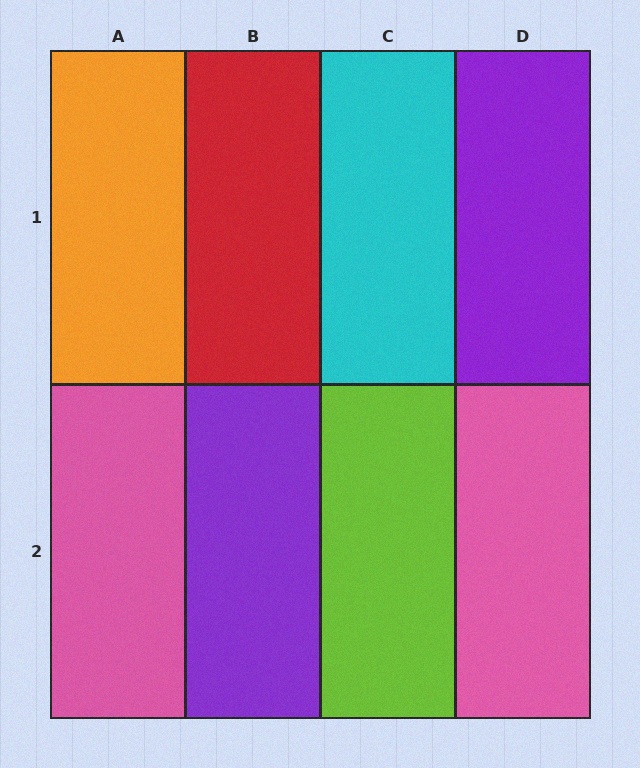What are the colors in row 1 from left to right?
Orange, red, cyan, purple.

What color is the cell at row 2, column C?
Lime.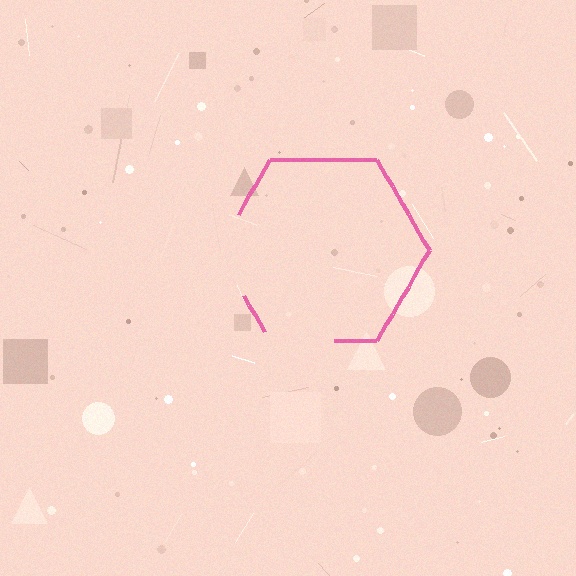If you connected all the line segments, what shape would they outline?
They would outline a hexagon.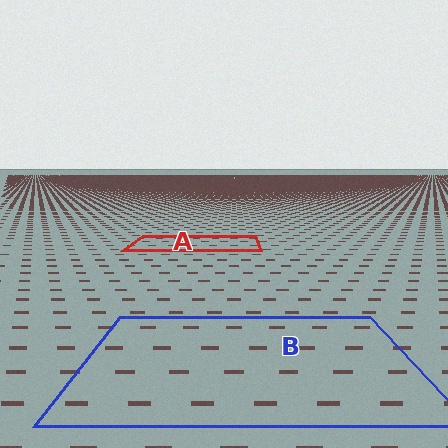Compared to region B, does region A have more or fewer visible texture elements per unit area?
Region A has more texture elements per unit area — they are packed more densely because it is farther away.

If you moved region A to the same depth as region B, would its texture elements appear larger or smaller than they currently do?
They would appear larger. At a closer depth, the same texture elements are projected at a bigger on-screen size.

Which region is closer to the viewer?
Region B is closer. The texture elements there are larger and more spread out.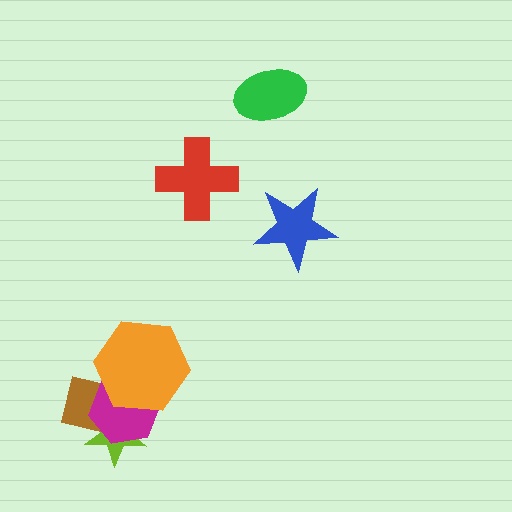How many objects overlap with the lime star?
2 objects overlap with the lime star.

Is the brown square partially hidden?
Yes, it is partially covered by another shape.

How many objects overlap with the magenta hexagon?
3 objects overlap with the magenta hexagon.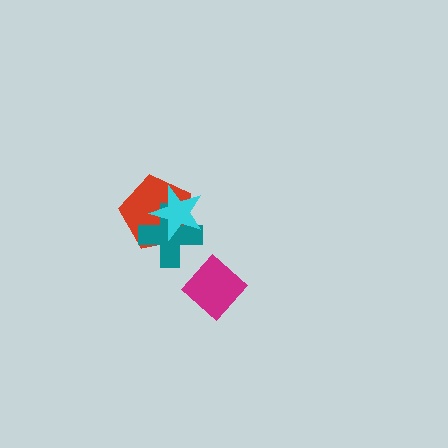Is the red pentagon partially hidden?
Yes, it is partially covered by another shape.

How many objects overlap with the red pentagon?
2 objects overlap with the red pentagon.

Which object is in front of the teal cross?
The cyan star is in front of the teal cross.